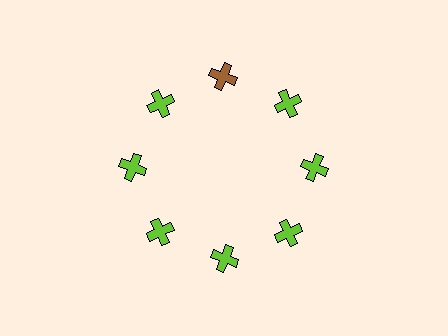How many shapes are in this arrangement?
There are 8 shapes arranged in a ring pattern.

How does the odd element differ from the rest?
It has a different color: brown instead of lime.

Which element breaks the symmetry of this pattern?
The brown cross at roughly the 12 o'clock position breaks the symmetry. All other shapes are lime crosses.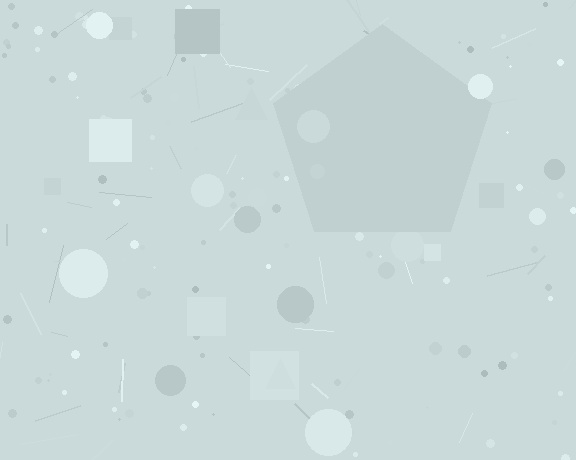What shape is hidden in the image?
A pentagon is hidden in the image.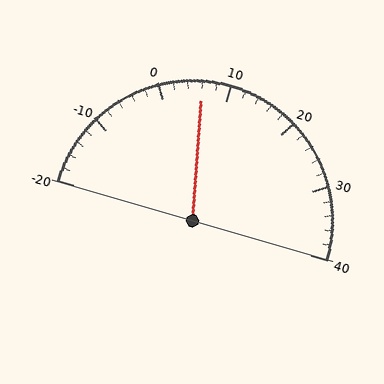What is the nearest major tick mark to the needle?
The nearest major tick mark is 10.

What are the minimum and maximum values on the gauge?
The gauge ranges from -20 to 40.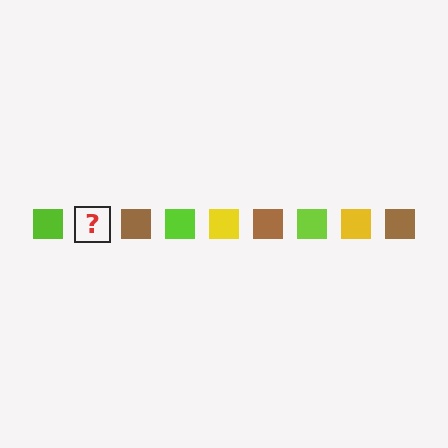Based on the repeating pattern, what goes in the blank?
The blank should be a yellow square.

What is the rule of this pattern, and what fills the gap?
The rule is that the pattern cycles through lime, yellow, brown squares. The gap should be filled with a yellow square.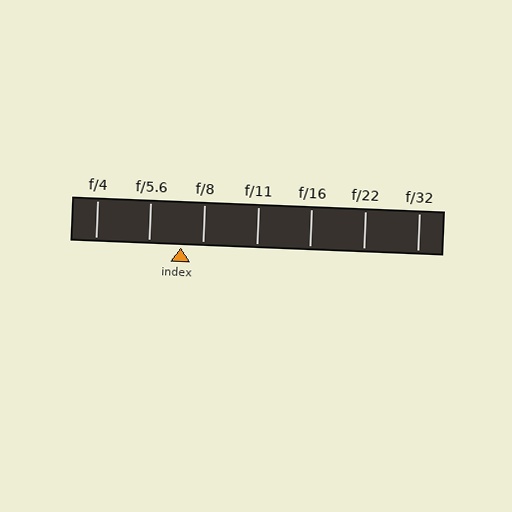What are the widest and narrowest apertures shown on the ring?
The widest aperture shown is f/4 and the narrowest is f/32.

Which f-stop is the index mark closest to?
The index mark is closest to f/8.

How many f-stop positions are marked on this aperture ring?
There are 7 f-stop positions marked.